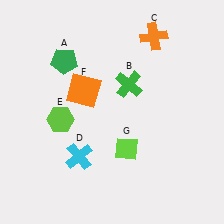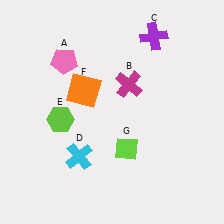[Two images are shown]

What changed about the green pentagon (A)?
In Image 1, A is green. In Image 2, it changed to pink.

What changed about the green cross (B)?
In Image 1, B is green. In Image 2, it changed to magenta.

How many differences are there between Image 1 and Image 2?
There are 3 differences between the two images.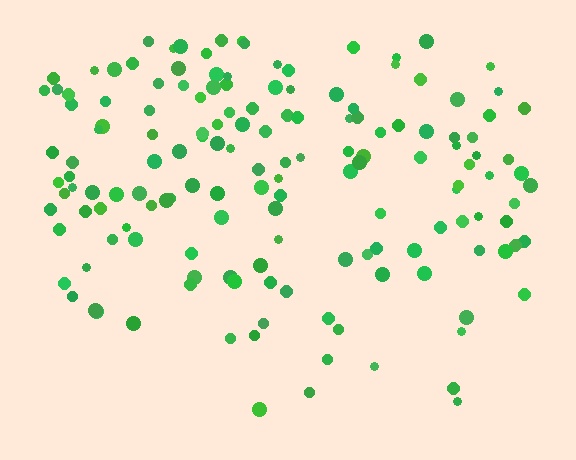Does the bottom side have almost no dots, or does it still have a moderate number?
Still a moderate number, just noticeably fewer than the top.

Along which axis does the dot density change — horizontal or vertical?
Vertical.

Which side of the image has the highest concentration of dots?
The top.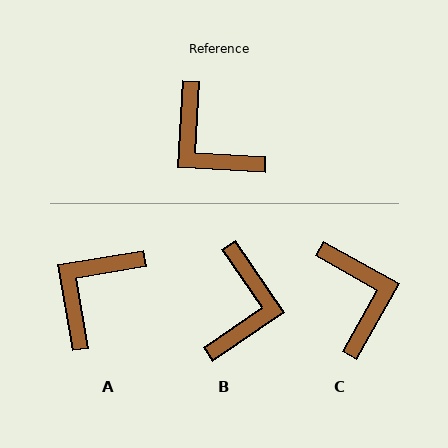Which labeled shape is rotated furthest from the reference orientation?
C, about 154 degrees away.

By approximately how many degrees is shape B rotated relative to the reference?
Approximately 127 degrees counter-clockwise.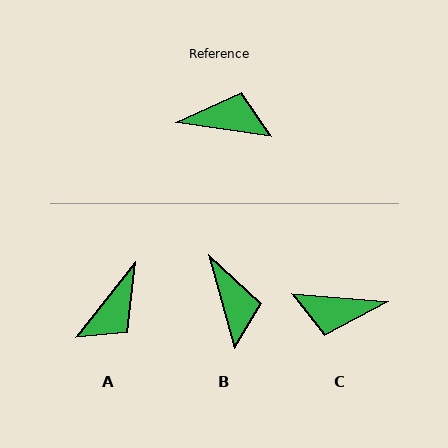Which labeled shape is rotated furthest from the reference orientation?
C, about 177 degrees away.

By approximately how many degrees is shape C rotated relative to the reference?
Approximately 177 degrees clockwise.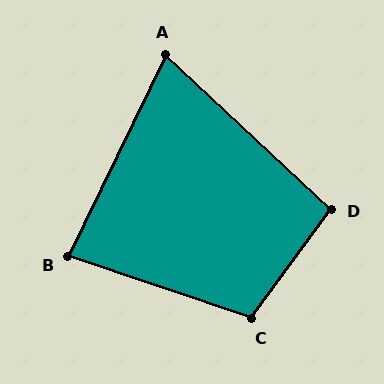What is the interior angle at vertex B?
Approximately 83 degrees (acute).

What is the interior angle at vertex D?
Approximately 97 degrees (obtuse).